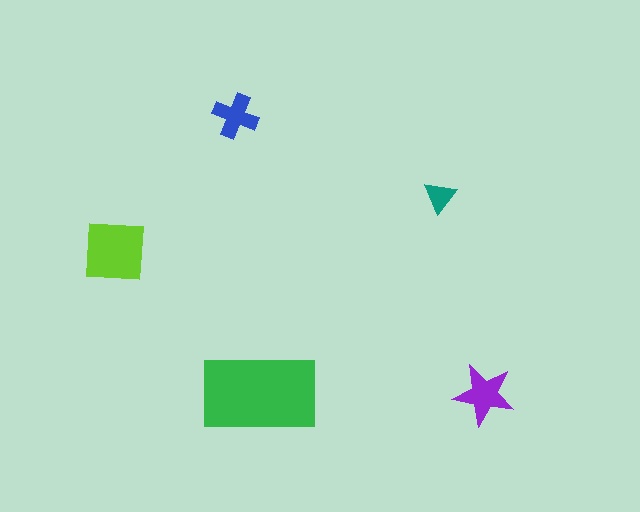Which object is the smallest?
The teal triangle.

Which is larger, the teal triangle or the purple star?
The purple star.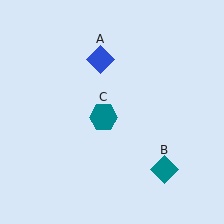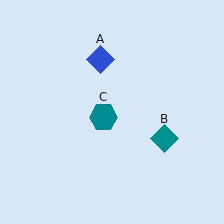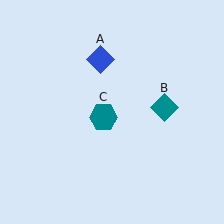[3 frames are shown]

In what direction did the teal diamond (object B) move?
The teal diamond (object B) moved up.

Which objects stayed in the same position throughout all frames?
Blue diamond (object A) and teal hexagon (object C) remained stationary.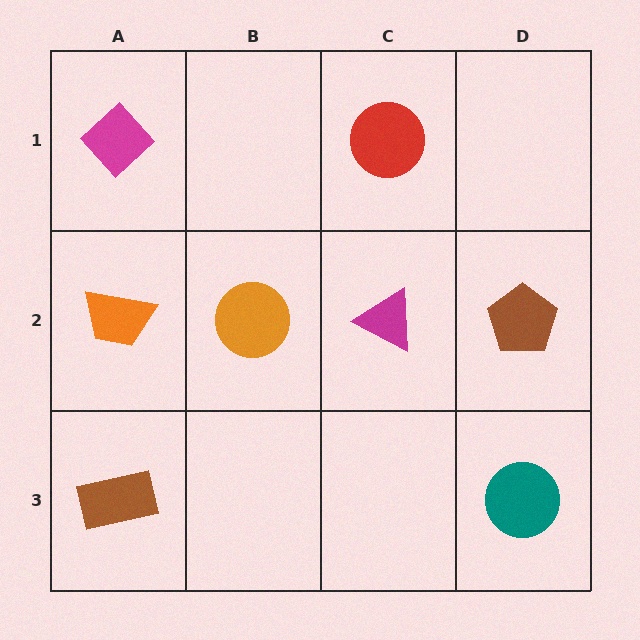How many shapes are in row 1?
2 shapes.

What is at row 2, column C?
A magenta triangle.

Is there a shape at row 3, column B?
No, that cell is empty.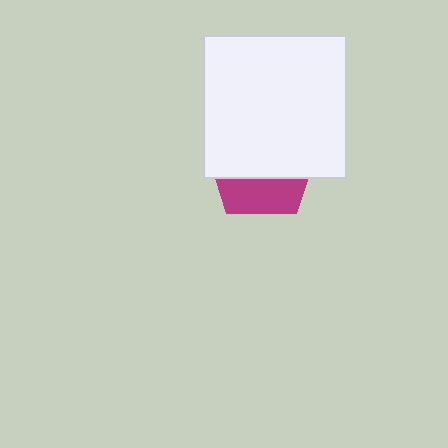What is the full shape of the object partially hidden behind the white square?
The partially hidden object is a magenta pentagon.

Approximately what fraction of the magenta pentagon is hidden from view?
Roughly 67% of the magenta pentagon is hidden behind the white square.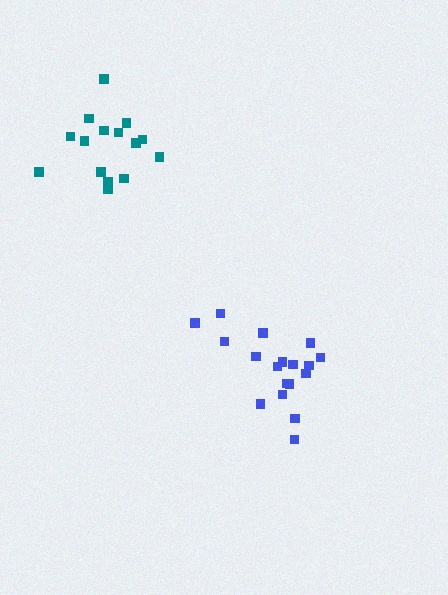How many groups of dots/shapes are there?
There are 2 groups.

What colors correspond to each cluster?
The clusters are colored: teal, blue.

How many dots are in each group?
Group 1: 15 dots, Group 2: 18 dots (33 total).